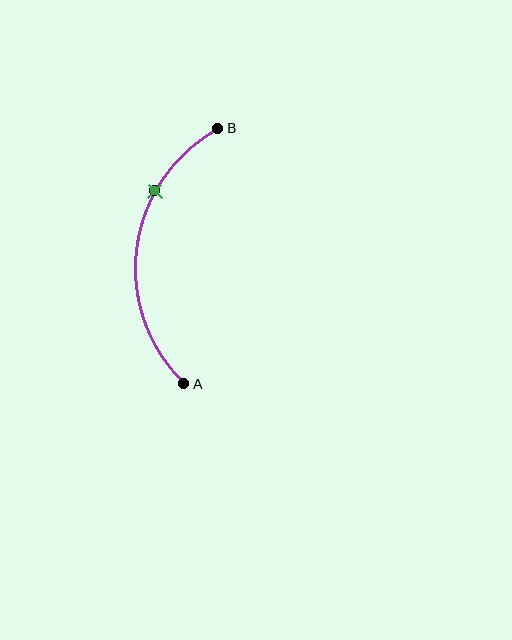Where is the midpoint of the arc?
The arc midpoint is the point on the curve farthest from the straight line joining A and B. It sits to the left of that line.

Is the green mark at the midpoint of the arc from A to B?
No. The green mark lies on the arc but is closer to endpoint B. The arc midpoint would be at the point on the curve equidistant along the arc from both A and B.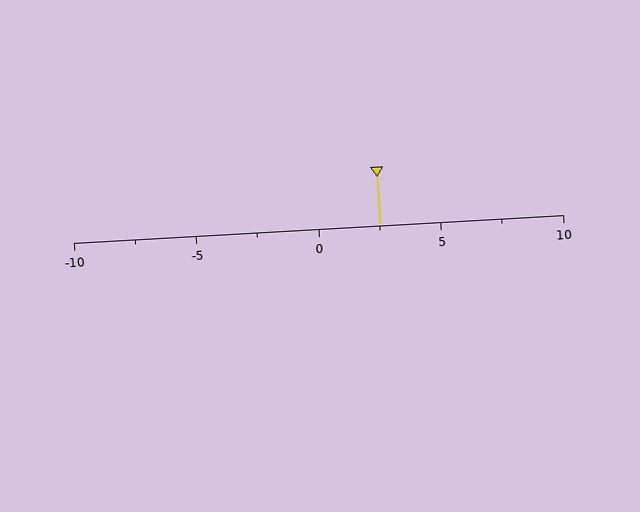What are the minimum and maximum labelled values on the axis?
The axis runs from -10 to 10.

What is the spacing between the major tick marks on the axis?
The major ticks are spaced 5 apart.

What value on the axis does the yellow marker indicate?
The marker indicates approximately 2.5.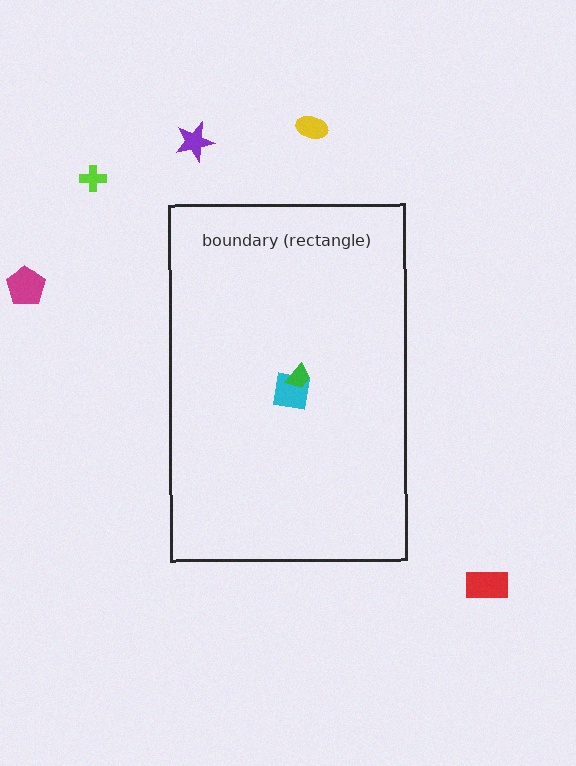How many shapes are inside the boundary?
2 inside, 5 outside.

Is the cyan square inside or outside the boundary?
Inside.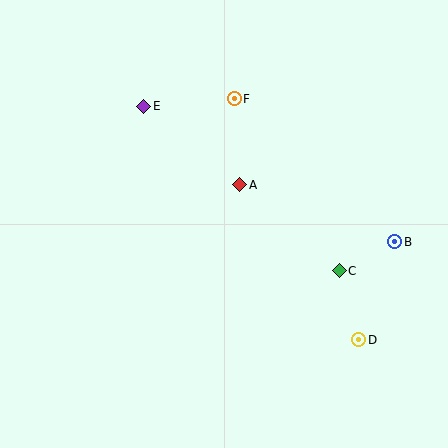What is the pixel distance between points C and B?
The distance between C and B is 63 pixels.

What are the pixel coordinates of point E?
Point E is at (144, 106).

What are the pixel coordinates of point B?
Point B is at (395, 242).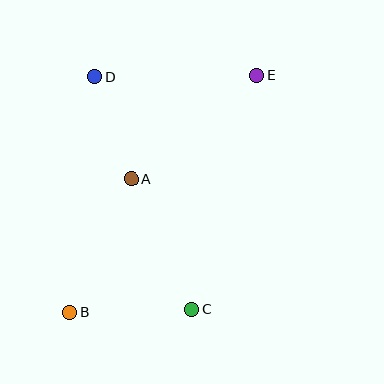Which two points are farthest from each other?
Points B and E are farthest from each other.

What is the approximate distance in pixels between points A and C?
The distance between A and C is approximately 144 pixels.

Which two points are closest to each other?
Points A and D are closest to each other.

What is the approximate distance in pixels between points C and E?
The distance between C and E is approximately 244 pixels.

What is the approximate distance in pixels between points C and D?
The distance between C and D is approximately 252 pixels.